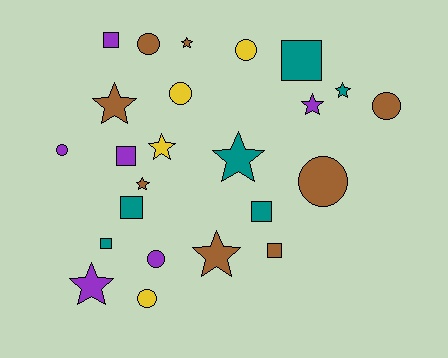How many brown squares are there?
There is 1 brown square.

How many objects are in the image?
There are 24 objects.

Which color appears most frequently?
Brown, with 8 objects.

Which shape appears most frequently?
Star, with 9 objects.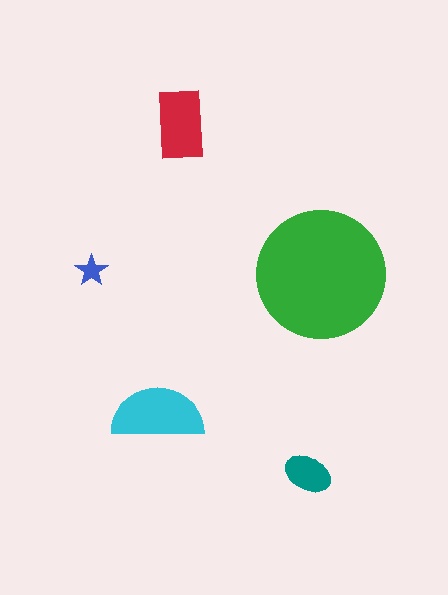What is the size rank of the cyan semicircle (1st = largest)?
2nd.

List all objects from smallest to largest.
The blue star, the teal ellipse, the red rectangle, the cyan semicircle, the green circle.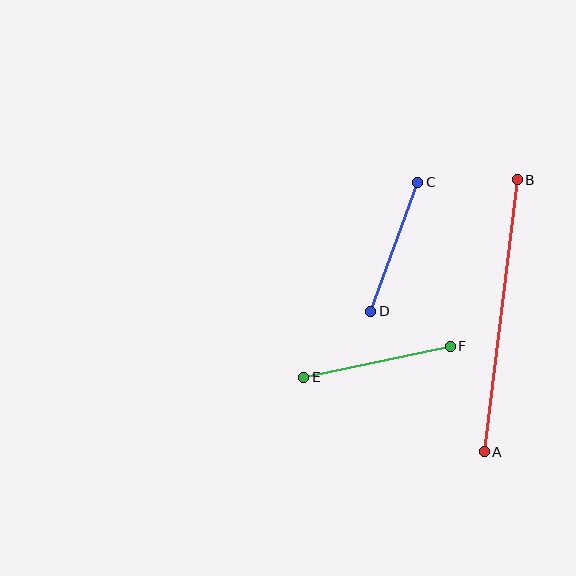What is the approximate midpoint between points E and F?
The midpoint is at approximately (377, 362) pixels.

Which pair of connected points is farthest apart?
Points A and B are farthest apart.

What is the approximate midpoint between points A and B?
The midpoint is at approximately (501, 316) pixels.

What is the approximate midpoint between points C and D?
The midpoint is at approximately (394, 247) pixels.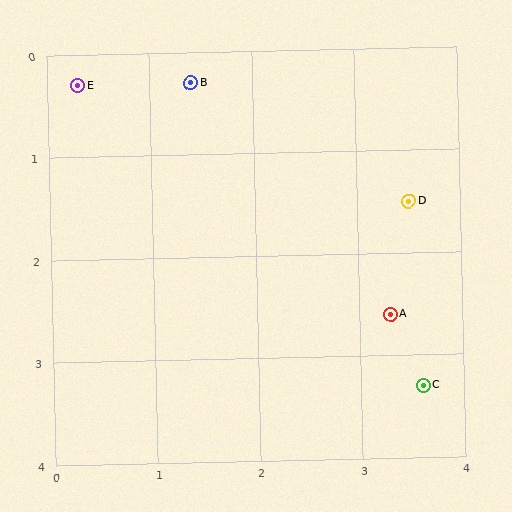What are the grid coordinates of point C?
Point C is at approximately (3.6, 3.3).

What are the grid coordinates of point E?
Point E is at approximately (0.3, 0.3).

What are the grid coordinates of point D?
Point D is at approximately (3.5, 1.5).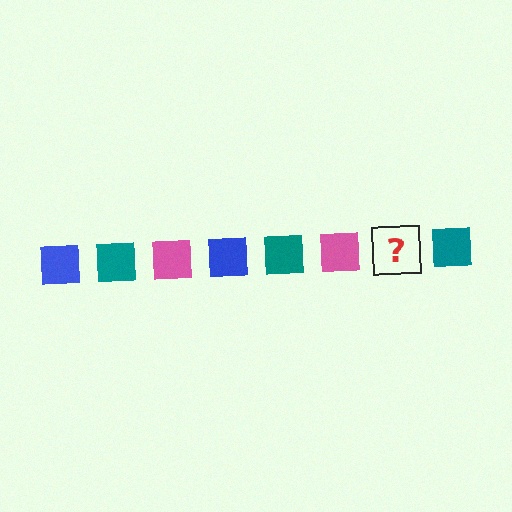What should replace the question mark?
The question mark should be replaced with a blue square.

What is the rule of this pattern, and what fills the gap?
The rule is that the pattern cycles through blue, teal, pink squares. The gap should be filled with a blue square.